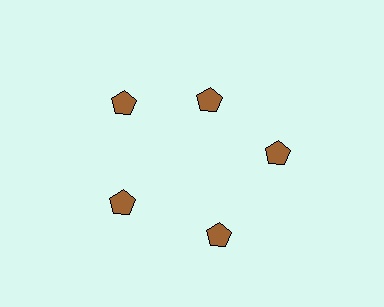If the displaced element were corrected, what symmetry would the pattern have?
It would have 5-fold rotational symmetry — the pattern would map onto itself every 72 degrees.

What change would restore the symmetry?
The symmetry would be restored by moving it outward, back onto the ring so that all 5 pentagons sit at equal angles and equal distance from the center.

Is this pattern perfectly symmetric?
No. The 5 brown pentagons are arranged in a ring, but one element near the 1 o'clock position is pulled inward toward the center, breaking the 5-fold rotational symmetry.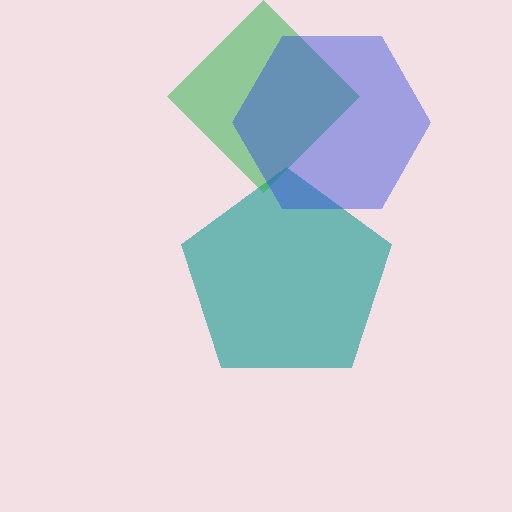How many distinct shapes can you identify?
There are 3 distinct shapes: a teal pentagon, a green diamond, a blue hexagon.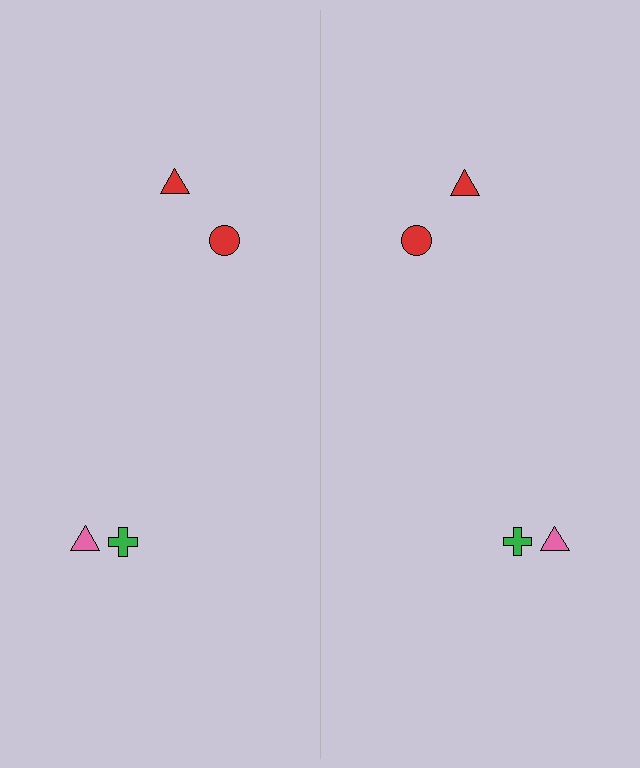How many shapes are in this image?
There are 8 shapes in this image.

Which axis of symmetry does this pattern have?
The pattern has a vertical axis of symmetry running through the center of the image.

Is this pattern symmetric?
Yes, this pattern has bilateral (reflection) symmetry.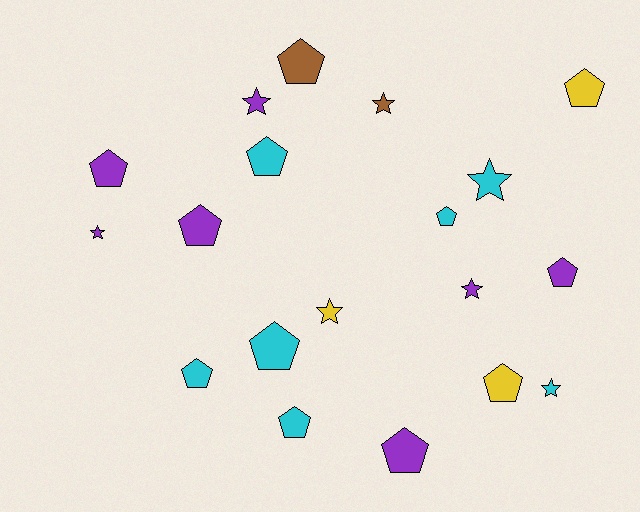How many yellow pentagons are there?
There are 2 yellow pentagons.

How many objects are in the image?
There are 19 objects.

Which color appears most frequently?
Cyan, with 7 objects.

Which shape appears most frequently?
Pentagon, with 12 objects.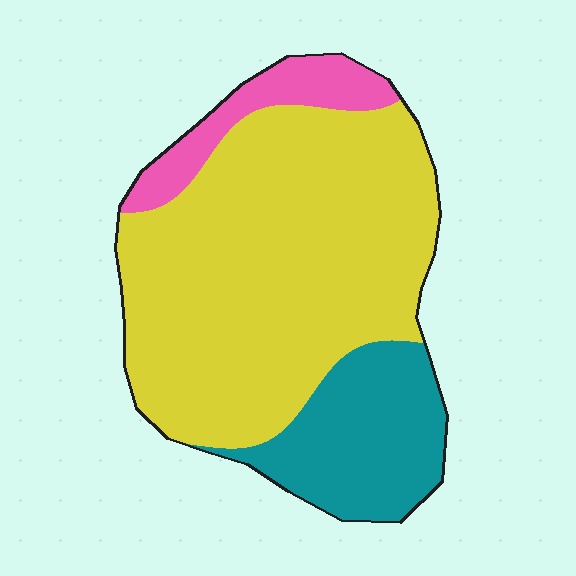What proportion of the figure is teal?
Teal takes up less than a quarter of the figure.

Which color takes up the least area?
Pink, at roughly 10%.